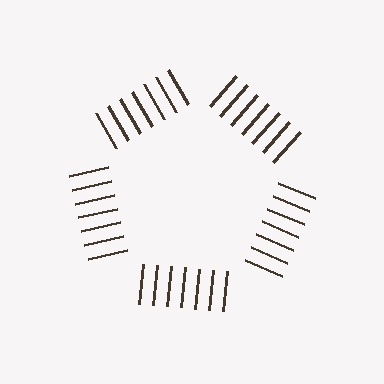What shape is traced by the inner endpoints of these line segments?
An illusory pentagon — the line segments terminate on its edges but no continuous stroke is drawn.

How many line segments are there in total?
35 — 7 along each of the 5 edges.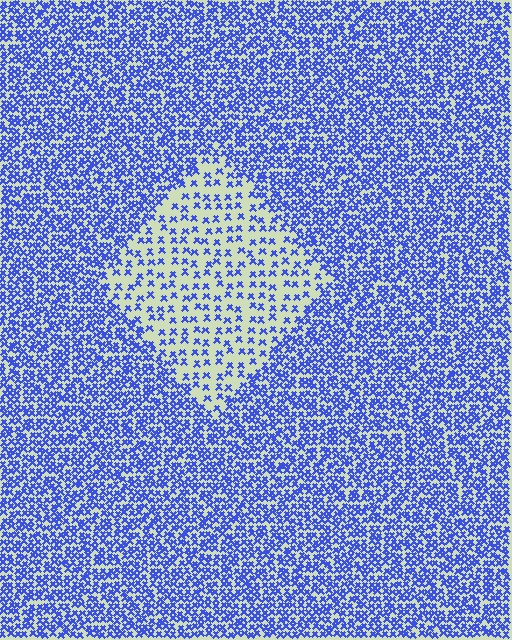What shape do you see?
I see a diamond.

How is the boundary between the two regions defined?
The boundary is defined by a change in element density (approximately 2.5x ratio). All elements are the same color, size, and shape.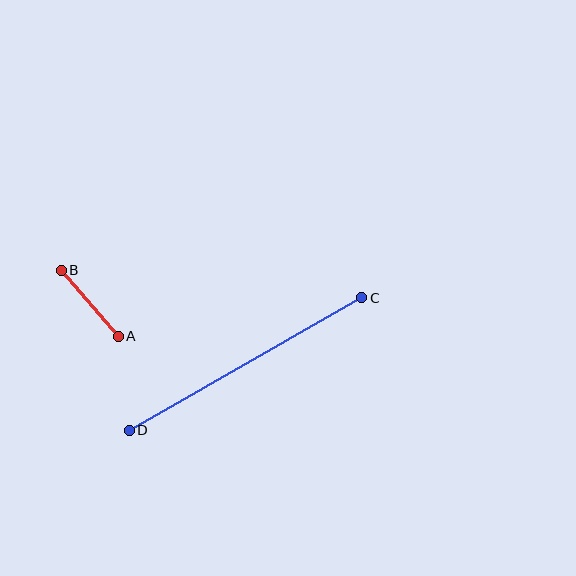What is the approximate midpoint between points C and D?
The midpoint is at approximately (246, 364) pixels.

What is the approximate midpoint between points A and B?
The midpoint is at approximately (90, 303) pixels.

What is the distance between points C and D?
The distance is approximately 268 pixels.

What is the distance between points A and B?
The distance is approximately 87 pixels.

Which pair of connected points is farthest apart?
Points C and D are farthest apart.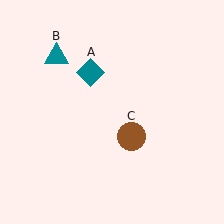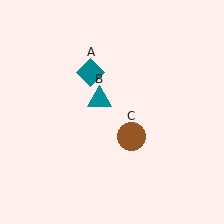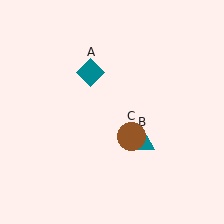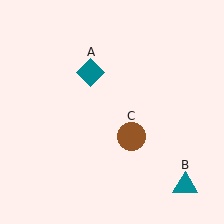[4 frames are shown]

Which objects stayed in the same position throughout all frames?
Teal diamond (object A) and brown circle (object C) remained stationary.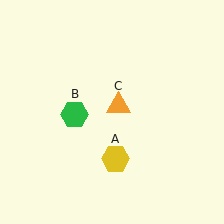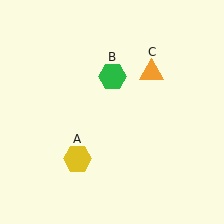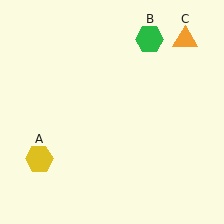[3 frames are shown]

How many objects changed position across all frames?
3 objects changed position: yellow hexagon (object A), green hexagon (object B), orange triangle (object C).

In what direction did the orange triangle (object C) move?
The orange triangle (object C) moved up and to the right.